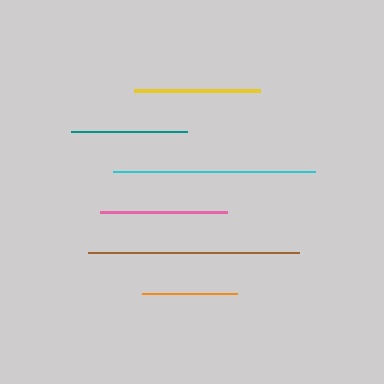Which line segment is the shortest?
The orange line is the shortest at approximately 95 pixels.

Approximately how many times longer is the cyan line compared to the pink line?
The cyan line is approximately 1.6 times the length of the pink line.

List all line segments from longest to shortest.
From longest to shortest: brown, cyan, pink, yellow, teal, orange.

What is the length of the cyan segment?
The cyan segment is approximately 201 pixels long.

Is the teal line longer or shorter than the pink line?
The pink line is longer than the teal line.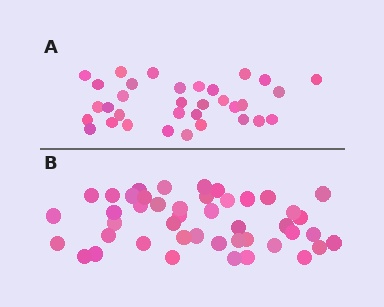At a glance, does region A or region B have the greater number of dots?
Region B (the bottom region) has more dots.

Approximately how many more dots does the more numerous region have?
Region B has roughly 12 or so more dots than region A.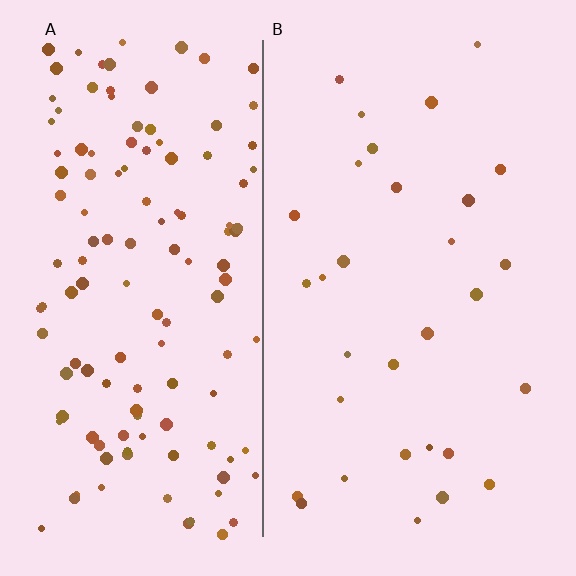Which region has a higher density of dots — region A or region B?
A (the left).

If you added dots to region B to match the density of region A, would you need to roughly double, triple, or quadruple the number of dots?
Approximately quadruple.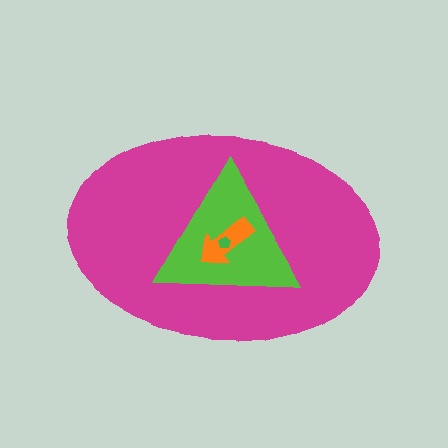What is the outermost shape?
The magenta ellipse.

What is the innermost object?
The green pentagon.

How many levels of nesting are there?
4.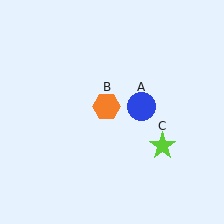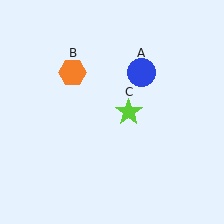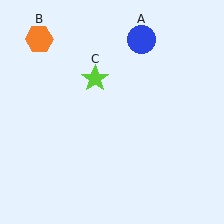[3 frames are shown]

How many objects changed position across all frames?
3 objects changed position: blue circle (object A), orange hexagon (object B), lime star (object C).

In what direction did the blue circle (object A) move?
The blue circle (object A) moved up.